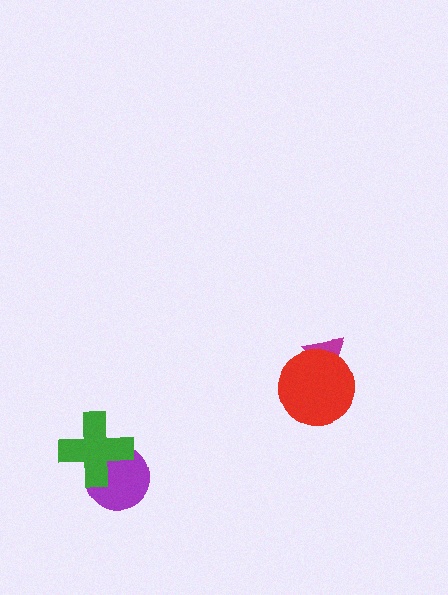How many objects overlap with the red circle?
1 object overlaps with the red circle.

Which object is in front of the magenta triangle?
The red circle is in front of the magenta triangle.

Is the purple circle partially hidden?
Yes, it is partially covered by another shape.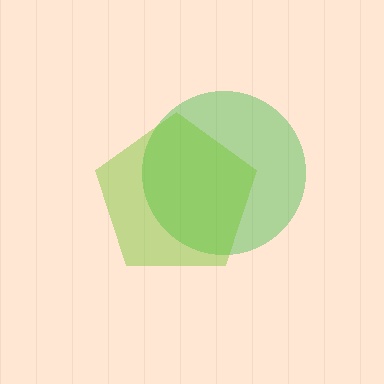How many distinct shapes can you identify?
There are 2 distinct shapes: a green circle, a lime pentagon.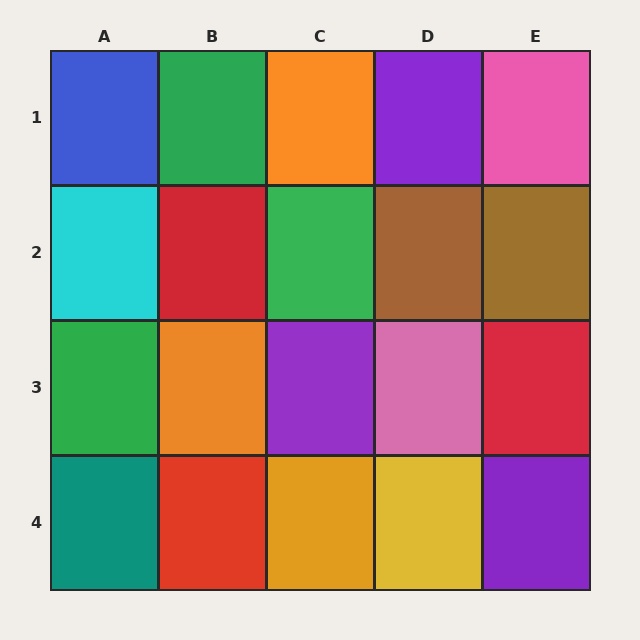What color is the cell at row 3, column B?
Orange.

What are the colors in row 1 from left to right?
Blue, green, orange, purple, pink.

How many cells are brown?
2 cells are brown.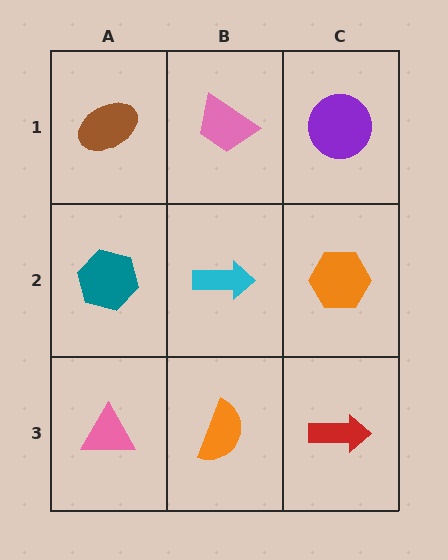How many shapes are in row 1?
3 shapes.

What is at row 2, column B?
A cyan arrow.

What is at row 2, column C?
An orange hexagon.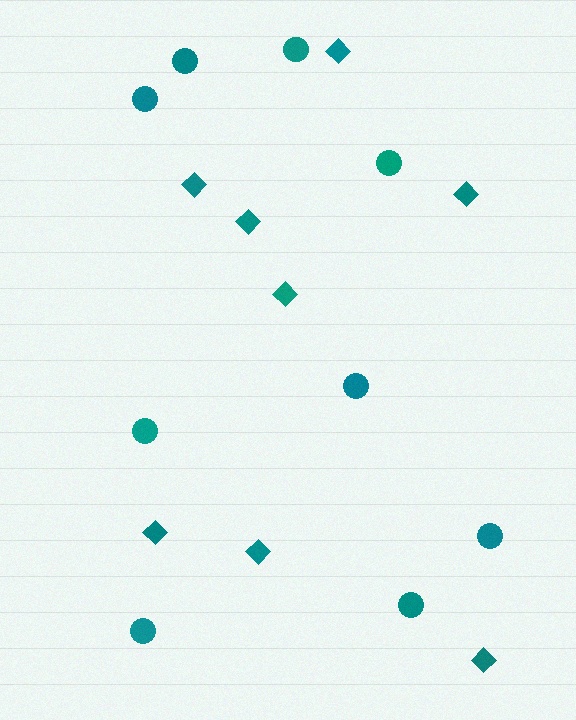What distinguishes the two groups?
There are 2 groups: one group of circles (9) and one group of diamonds (8).